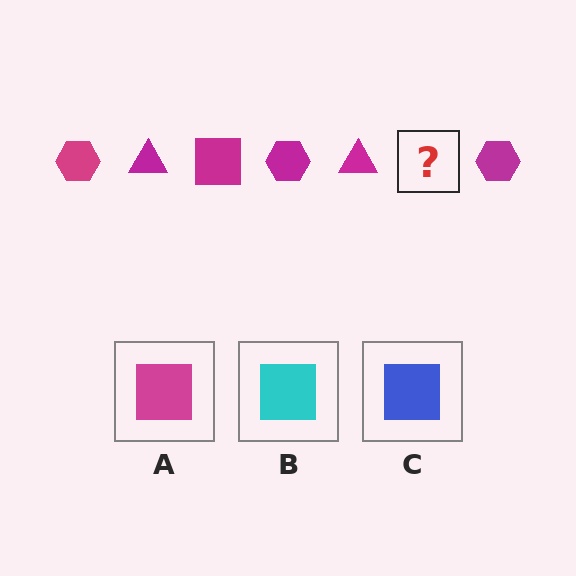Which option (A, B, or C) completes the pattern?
A.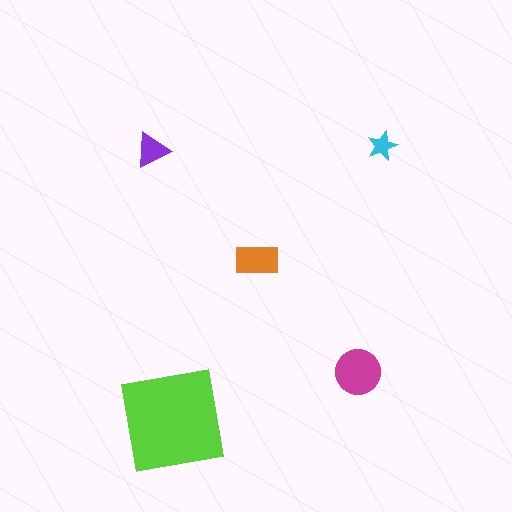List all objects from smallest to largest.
The cyan star, the purple triangle, the orange rectangle, the magenta circle, the lime square.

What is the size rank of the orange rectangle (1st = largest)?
3rd.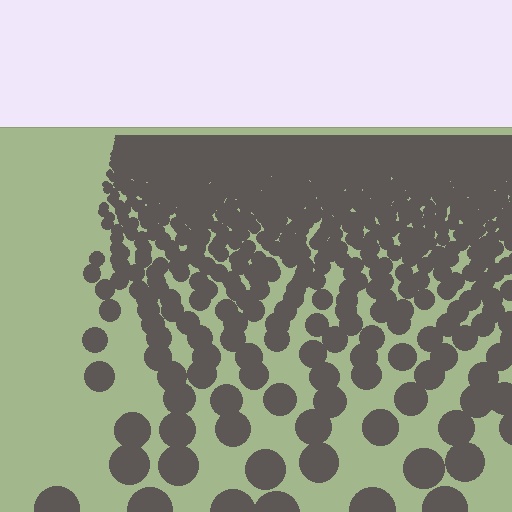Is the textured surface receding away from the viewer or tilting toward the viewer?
The surface is receding away from the viewer. Texture elements get smaller and denser toward the top.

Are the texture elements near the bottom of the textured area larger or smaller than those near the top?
Larger. Near the bottom, elements are closer to the viewer and appear at a bigger on-screen size.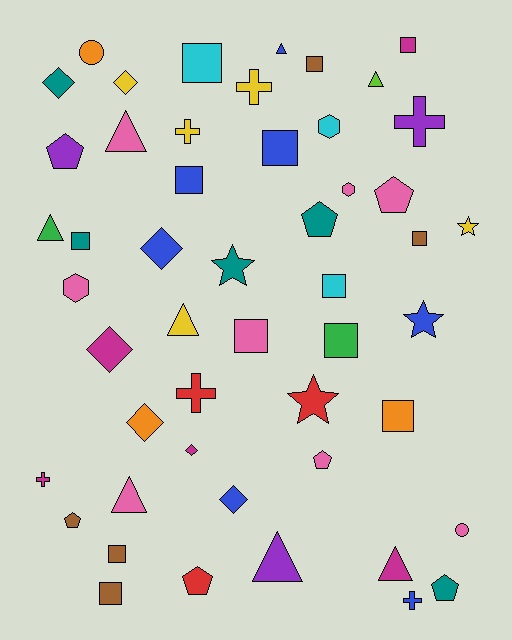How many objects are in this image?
There are 50 objects.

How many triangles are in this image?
There are 8 triangles.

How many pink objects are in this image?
There are 8 pink objects.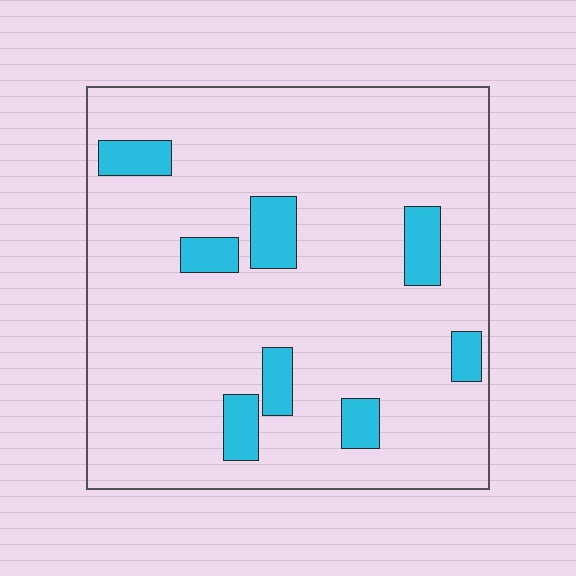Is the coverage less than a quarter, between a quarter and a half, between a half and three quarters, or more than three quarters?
Less than a quarter.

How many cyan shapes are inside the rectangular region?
8.